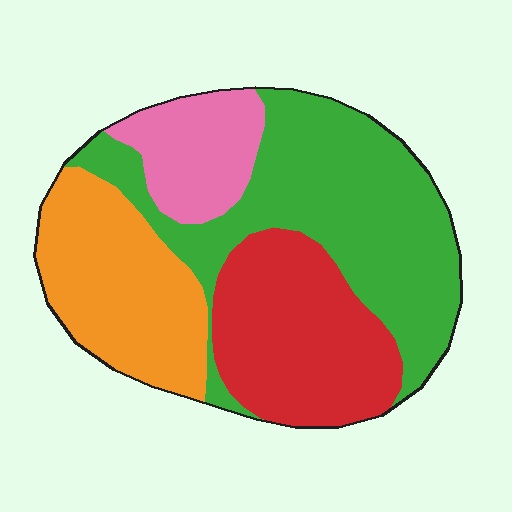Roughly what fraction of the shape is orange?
Orange takes up about one quarter (1/4) of the shape.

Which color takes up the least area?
Pink, at roughly 15%.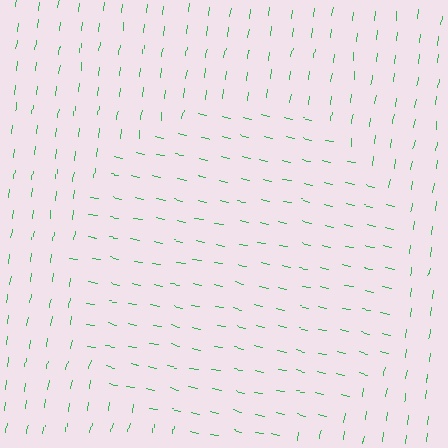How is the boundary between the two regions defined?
The boundary is defined purely by a change in line orientation (approximately 86 degrees difference). All lines are the same color and thickness.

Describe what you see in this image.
The image is filled with small green line segments. A circle region in the image has lines oriented differently from the surrounding lines, creating a visible texture boundary.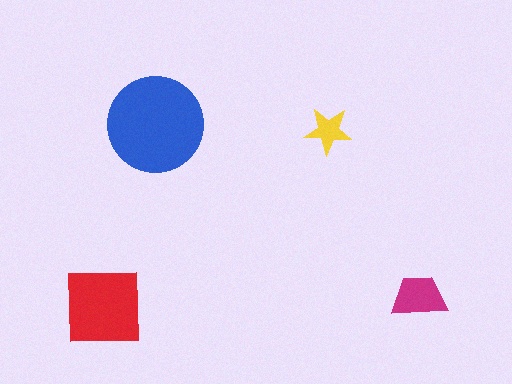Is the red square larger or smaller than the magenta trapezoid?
Larger.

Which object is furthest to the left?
The red square is leftmost.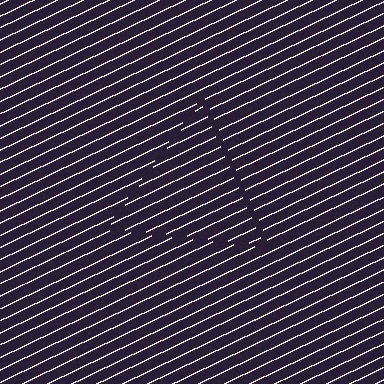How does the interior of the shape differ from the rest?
The interior of the shape contains the same grating, shifted by half a period — the contour is defined by the phase discontinuity where line-ends from the inner and outer gratings abut.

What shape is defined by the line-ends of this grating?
An illusory triangle. The interior of the shape contains the same grating, shifted by half a period — the contour is defined by the phase discontinuity where line-ends from the inner and outer gratings abut.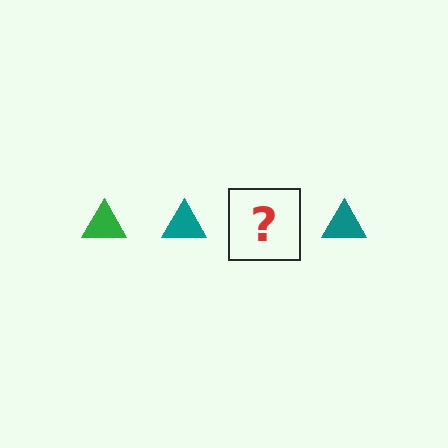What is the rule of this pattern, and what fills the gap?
The rule is that the pattern cycles through green, teal triangles. The gap should be filled with a green triangle.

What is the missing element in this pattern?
The missing element is a green triangle.